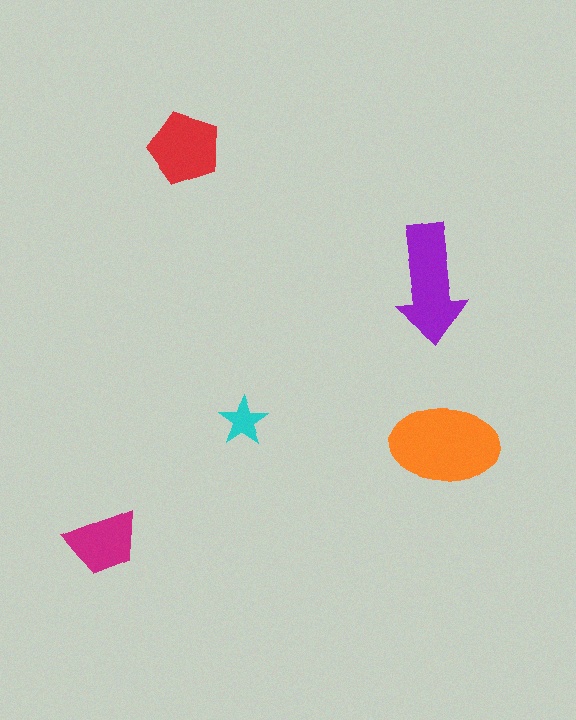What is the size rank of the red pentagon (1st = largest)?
3rd.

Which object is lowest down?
The magenta trapezoid is bottommost.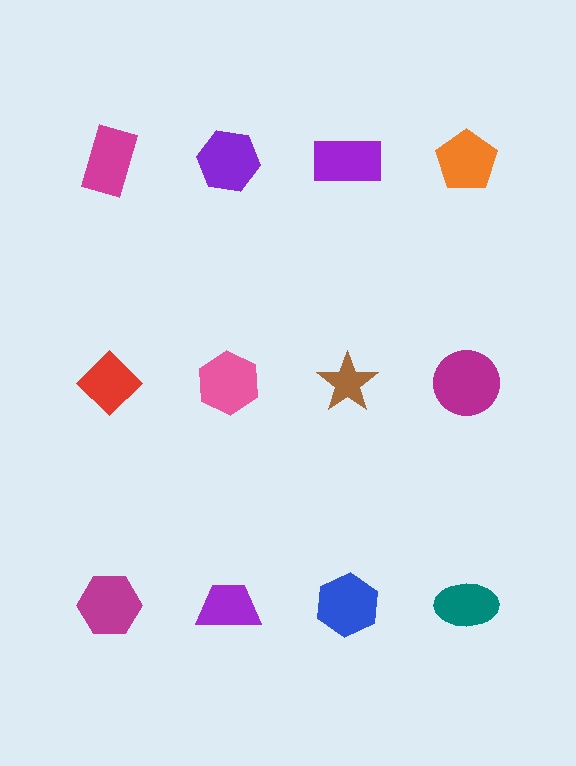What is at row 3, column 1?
A magenta hexagon.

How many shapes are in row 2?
4 shapes.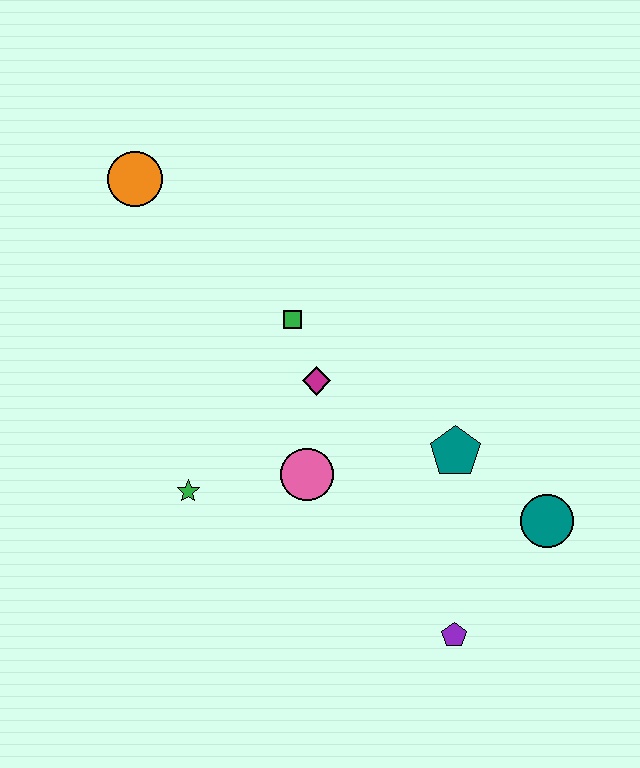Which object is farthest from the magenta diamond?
The purple pentagon is farthest from the magenta diamond.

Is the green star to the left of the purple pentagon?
Yes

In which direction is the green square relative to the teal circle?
The green square is to the left of the teal circle.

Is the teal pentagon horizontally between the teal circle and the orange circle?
Yes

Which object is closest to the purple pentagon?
The teal circle is closest to the purple pentagon.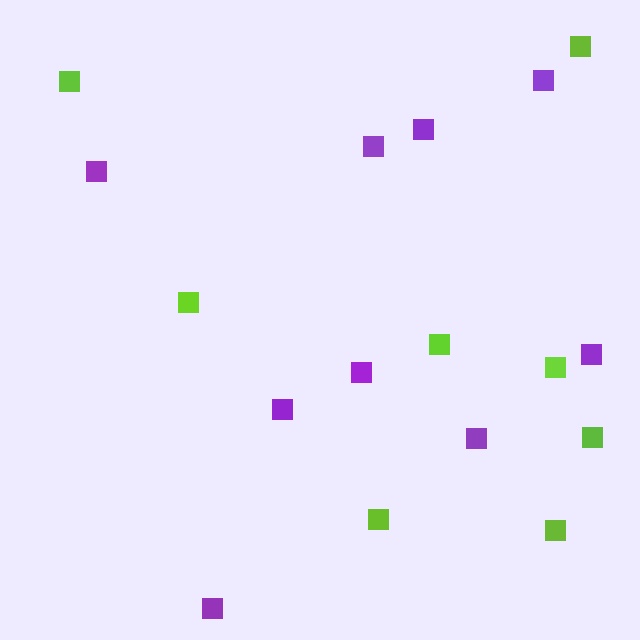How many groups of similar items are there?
There are 2 groups: one group of purple squares (9) and one group of lime squares (8).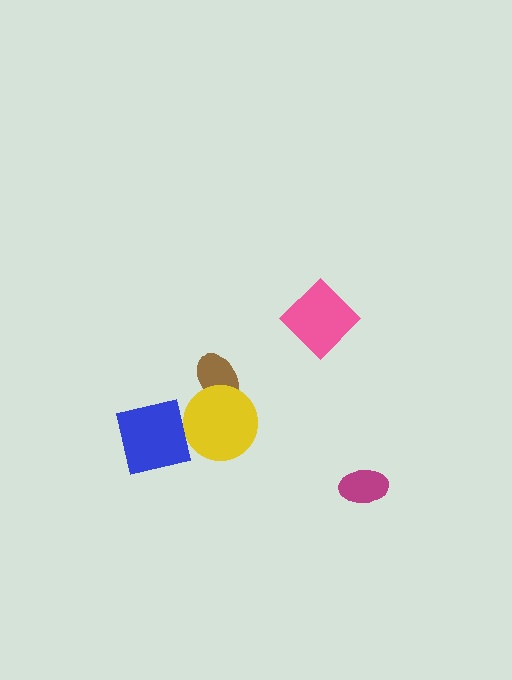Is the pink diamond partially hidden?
No, no other shape covers it.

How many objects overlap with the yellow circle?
1 object overlaps with the yellow circle.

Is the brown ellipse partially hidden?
Yes, it is partially covered by another shape.